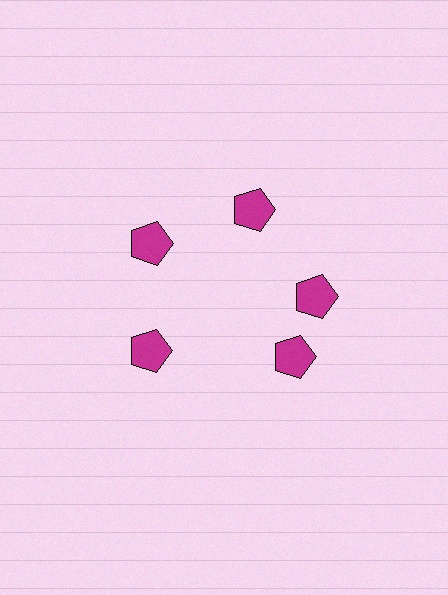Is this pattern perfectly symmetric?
No. The 5 magenta pentagons are arranged in a ring, but one element near the 5 o'clock position is rotated out of alignment along the ring, breaking the 5-fold rotational symmetry.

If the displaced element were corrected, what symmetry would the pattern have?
It would have 5-fold rotational symmetry — the pattern would map onto itself every 72 degrees.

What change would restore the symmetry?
The symmetry would be restored by rotating it back into even spacing with its neighbors so that all 5 pentagons sit at equal angles and equal distance from the center.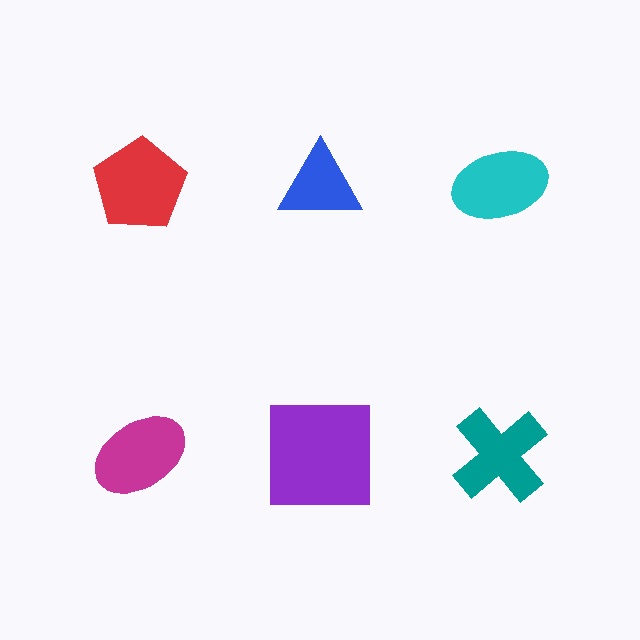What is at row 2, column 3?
A teal cross.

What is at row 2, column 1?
A magenta ellipse.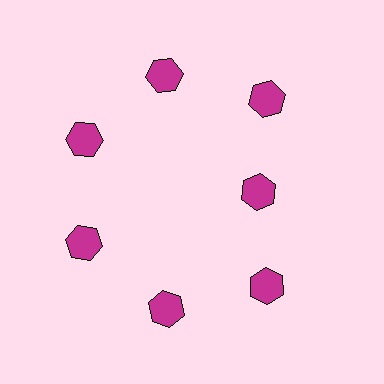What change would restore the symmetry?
The symmetry would be restored by moving it outward, back onto the ring so that all 7 hexagons sit at equal angles and equal distance from the center.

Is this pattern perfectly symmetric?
No. The 7 magenta hexagons are arranged in a ring, but one element near the 3 o'clock position is pulled inward toward the center, breaking the 7-fold rotational symmetry.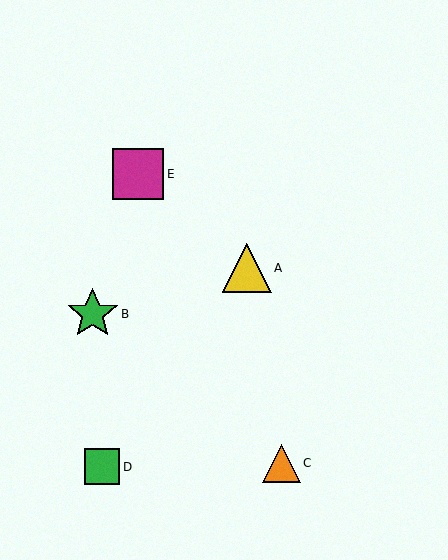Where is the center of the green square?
The center of the green square is at (102, 467).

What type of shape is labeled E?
Shape E is a magenta square.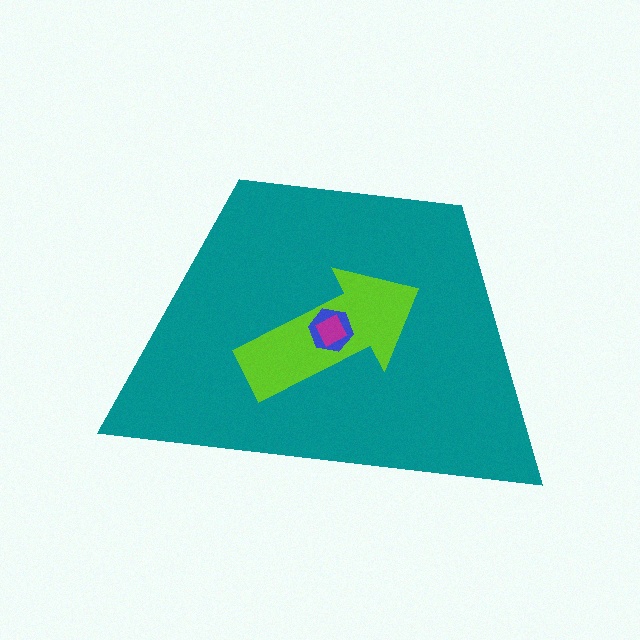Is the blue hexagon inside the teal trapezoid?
Yes.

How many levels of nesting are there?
4.